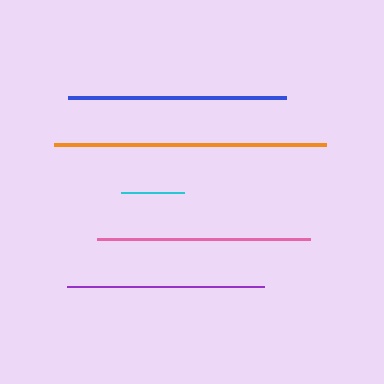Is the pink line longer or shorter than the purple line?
The pink line is longer than the purple line.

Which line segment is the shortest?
The cyan line is the shortest at approximately 63 pixels.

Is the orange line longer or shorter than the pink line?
The orange line is longer than the pink line.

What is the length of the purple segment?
The purple segment is approximately 197 pixels long.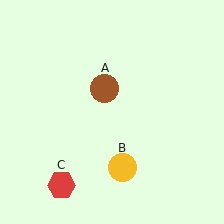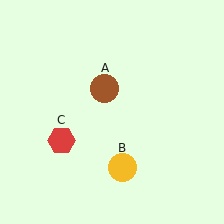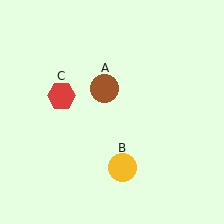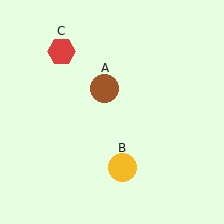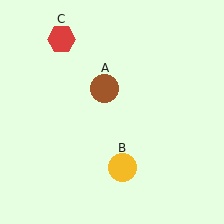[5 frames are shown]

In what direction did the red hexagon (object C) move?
The red hexagon (object C) moved up.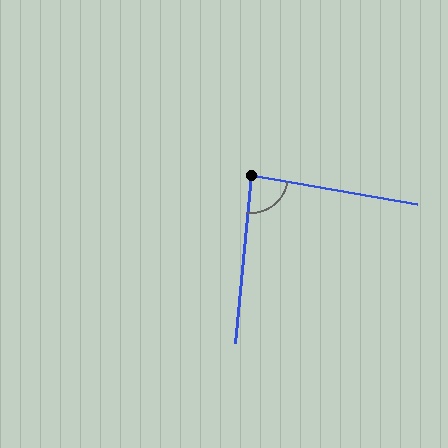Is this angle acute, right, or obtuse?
It is approximately a right angle.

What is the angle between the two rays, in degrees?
Approximately 86 degrees.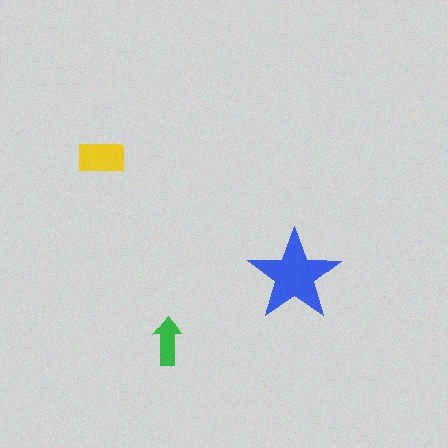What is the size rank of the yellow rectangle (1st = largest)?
2nd.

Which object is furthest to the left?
The yellow rectangle is leftmost.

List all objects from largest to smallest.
The blue star, the yellow rectangle, the green arrow.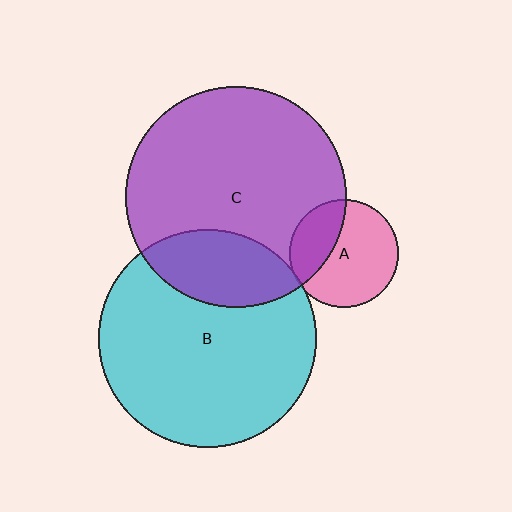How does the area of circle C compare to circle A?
Approximately 4.2 times.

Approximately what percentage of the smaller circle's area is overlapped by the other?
Approximately 30%.